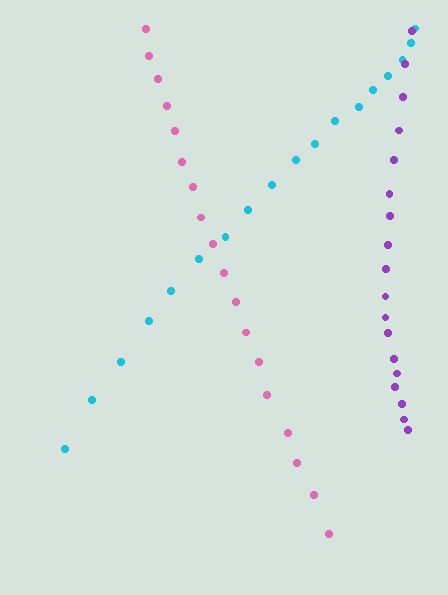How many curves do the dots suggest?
There are 3 distinct paths.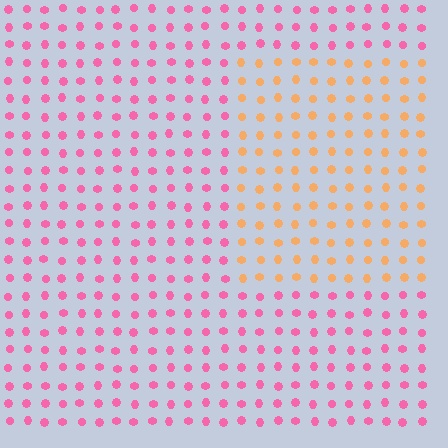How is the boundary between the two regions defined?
The boundary is defined purely by a slight shift in hue (about 59 degrees). Spacing, size, and orientation are identical on both sides.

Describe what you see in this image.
The image is filled with small pink elements in a uniform arrangement. A rectangle-shaped region is visible where the elements are tinted to a slightly different hue, forming a subtle color boundary.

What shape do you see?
I see a rectangle.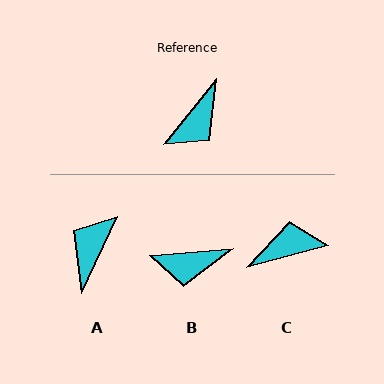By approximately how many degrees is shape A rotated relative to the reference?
Approximately 166 degrees clockwise.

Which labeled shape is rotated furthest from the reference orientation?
A, about 166 degrees away.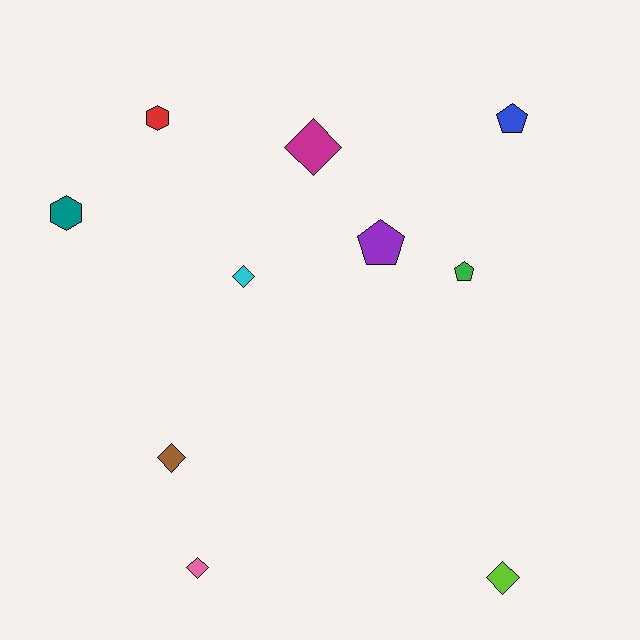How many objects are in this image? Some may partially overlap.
There are 10 objects.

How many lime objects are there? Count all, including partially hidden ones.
There is 1 lime object.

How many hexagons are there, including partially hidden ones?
There are 2 hexagons.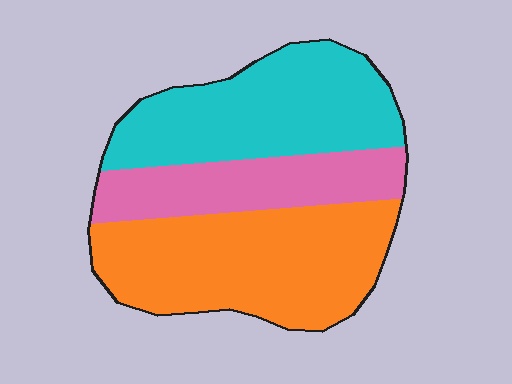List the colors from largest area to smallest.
From largest to smallest: orange, cyan, pink.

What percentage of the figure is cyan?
Cyan covers about 35% of the figure.